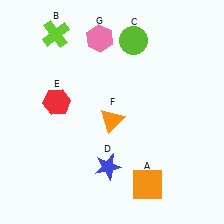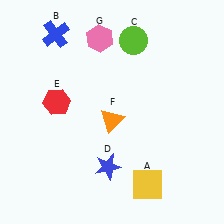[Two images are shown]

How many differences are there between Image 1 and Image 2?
There are 2 differences between the two images.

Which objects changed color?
A changed from orange to yellow. B changed from lime to blue.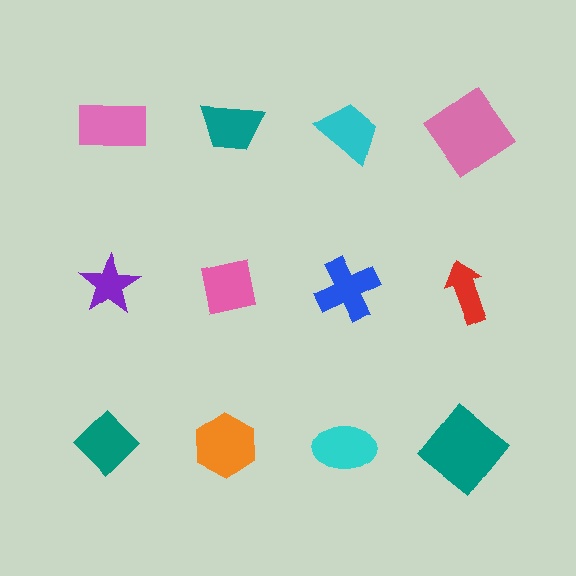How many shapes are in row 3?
4 shapes.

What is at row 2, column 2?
A pink square.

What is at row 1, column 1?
A pink rectangle.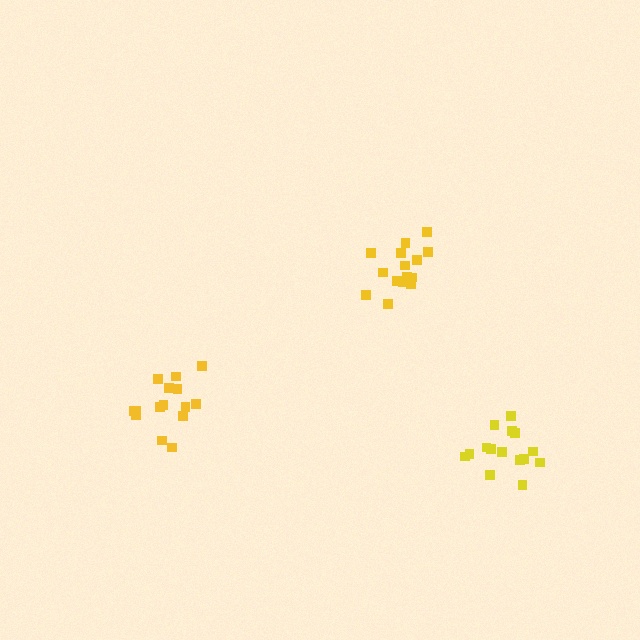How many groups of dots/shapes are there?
There are 3 groups.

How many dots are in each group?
Group 1: 15 dots, Group 2: 15 dots, Group 3: 15 dots (45 total).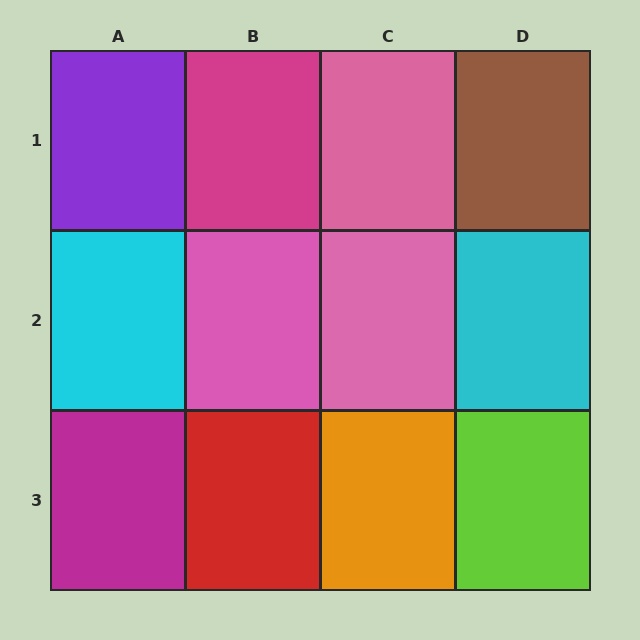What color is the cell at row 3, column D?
Lime.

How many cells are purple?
1 cell is purple.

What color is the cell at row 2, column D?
Cyan.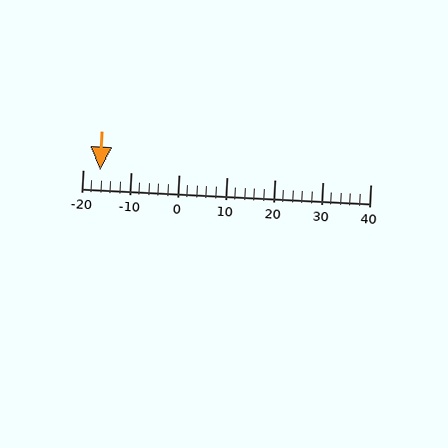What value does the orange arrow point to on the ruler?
The orange arrow points to approximately -16.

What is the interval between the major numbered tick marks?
The major tick marks are spaced 10 units apart.